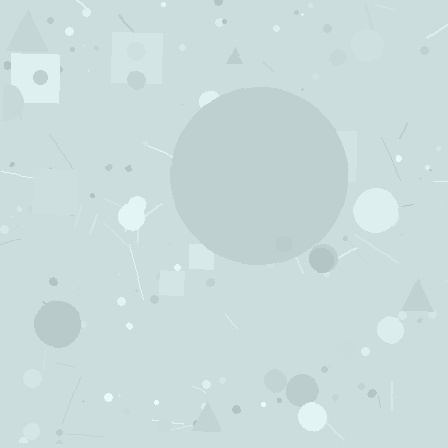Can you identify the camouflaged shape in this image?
The camouflaged shape is a circle.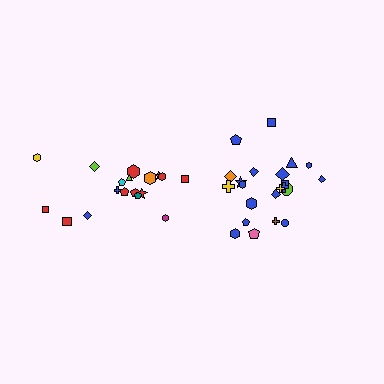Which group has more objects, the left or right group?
The right group.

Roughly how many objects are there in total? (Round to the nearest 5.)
Roughly 40 objects in total.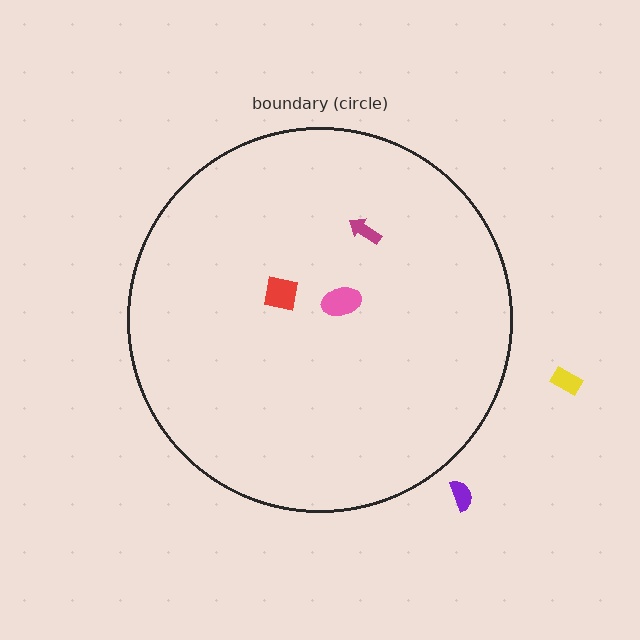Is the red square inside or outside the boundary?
Inside.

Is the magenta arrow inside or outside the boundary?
Inside.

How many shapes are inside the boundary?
3 inside, 2 outside.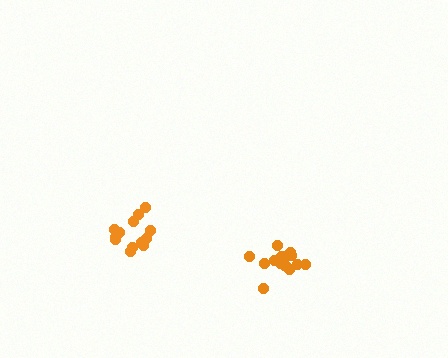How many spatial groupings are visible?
There are 2 spatial groupings.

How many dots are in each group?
Group 1: 15 dots, Group 2: 13 dots (28 total).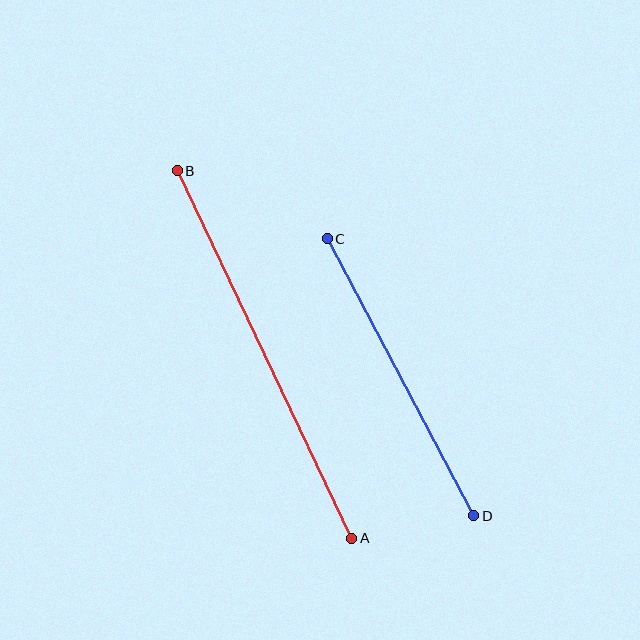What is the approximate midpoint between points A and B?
The midpoint is at approximately (264, 354) pixels.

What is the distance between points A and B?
The distance is approximately 407 pixels.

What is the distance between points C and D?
The distance is approximately 313 pixels.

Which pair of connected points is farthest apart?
Points A and B are farthest apart.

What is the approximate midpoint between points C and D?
The midpoint is at approximately (400, 377) pixels.